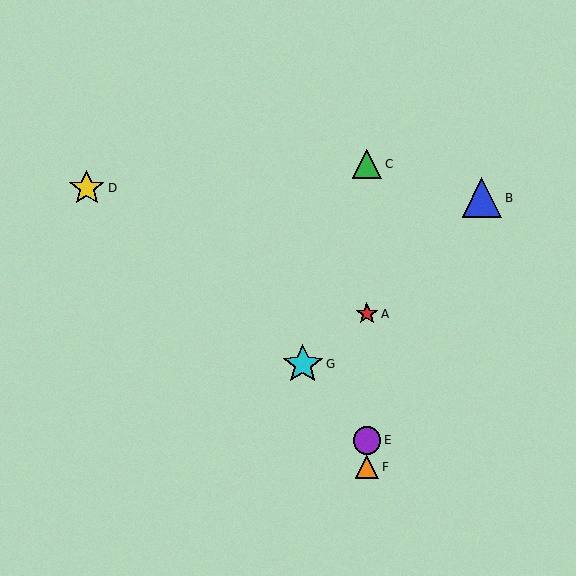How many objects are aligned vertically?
4 objects (A, C, E, F) are aligned vertically.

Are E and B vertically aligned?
No, E is at x≈367 and B is at x≈482.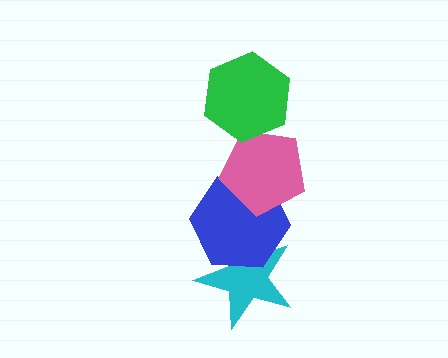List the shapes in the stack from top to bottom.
From top to bottom: the green hexagon, the pink pentagon, the blue hexagon, the cyan star.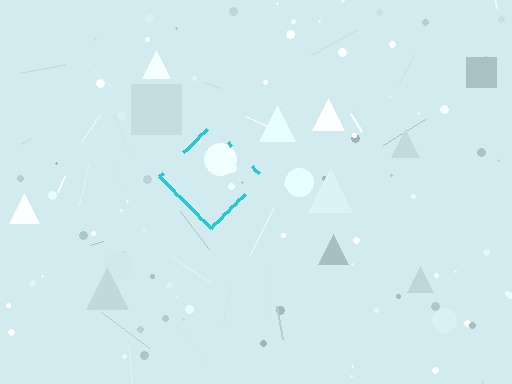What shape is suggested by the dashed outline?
The dashed outline suggests a diamond.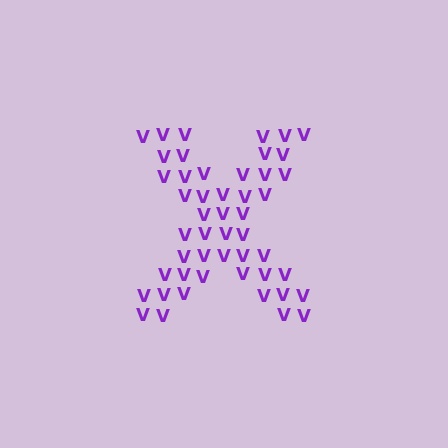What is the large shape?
The large shape is the letter X.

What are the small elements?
The small elements are letter V's.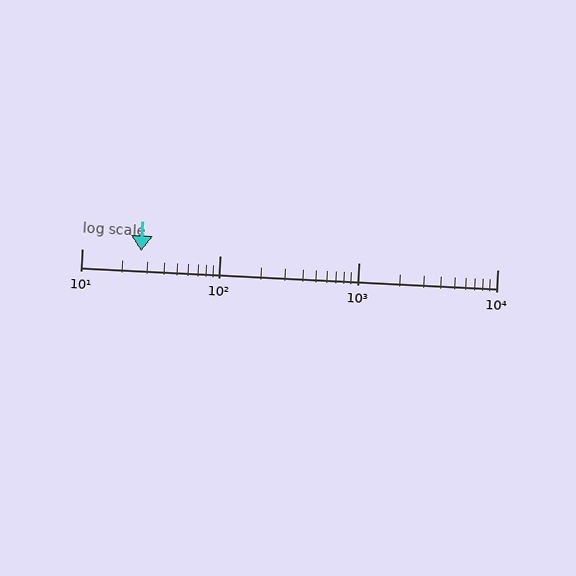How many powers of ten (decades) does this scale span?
The scale spans 3 decades, from 10 to 10000.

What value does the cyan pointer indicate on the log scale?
The pointer indicates approximately 27.